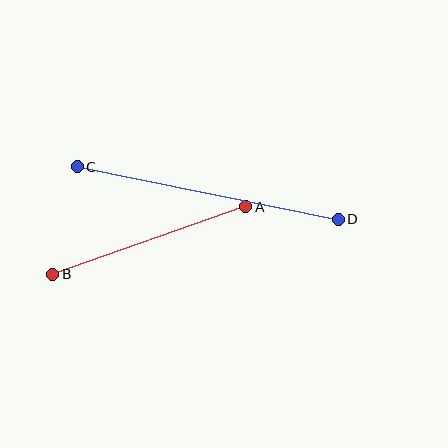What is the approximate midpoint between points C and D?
The midpoint is at approximately (208, 193) pixels.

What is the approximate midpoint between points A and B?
The midpoint is at approximately (149, 241) pixels.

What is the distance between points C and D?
The distance is approximately 266 pixels.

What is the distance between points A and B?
The distance is approximately 205 pixels.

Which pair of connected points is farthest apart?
Points C and D are farthest apart.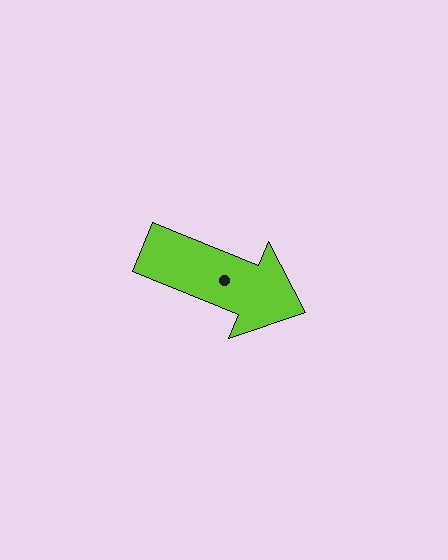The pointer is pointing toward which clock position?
Roughly 4 o'clock.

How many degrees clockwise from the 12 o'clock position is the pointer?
Approximately 112 degrees.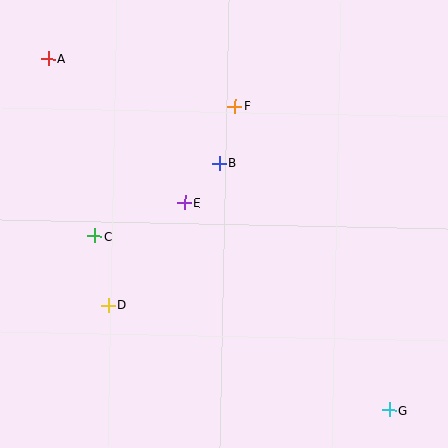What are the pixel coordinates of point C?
Point C is at (94, 236).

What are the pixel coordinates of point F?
Point F is at (235, 106).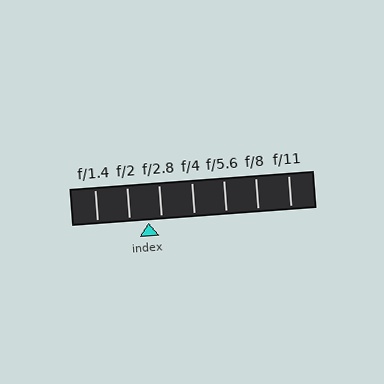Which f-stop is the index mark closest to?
The index mark is closest to f/2.8.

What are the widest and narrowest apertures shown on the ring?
The widest aperture shown is f/1.4 and the narrowest is f/11.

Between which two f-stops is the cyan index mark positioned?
The index mark is between f/2 and f/2.8.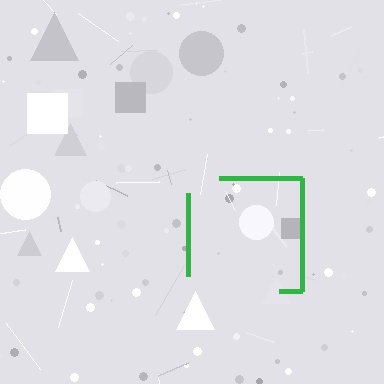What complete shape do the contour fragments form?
The contour fragments form a square.